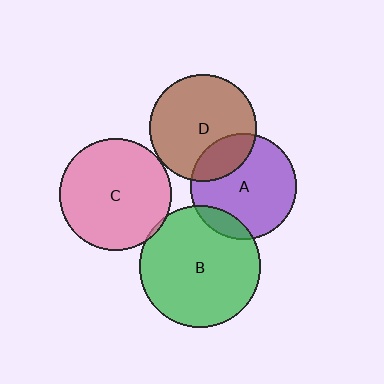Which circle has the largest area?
Circle B (green).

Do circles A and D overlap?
Yes.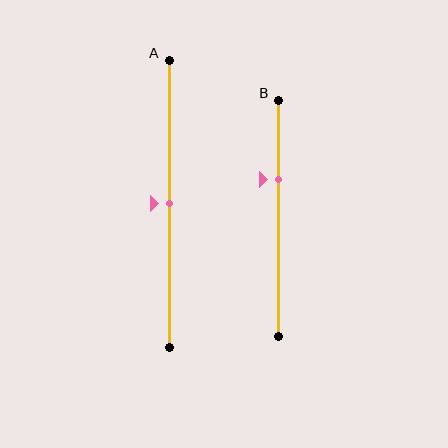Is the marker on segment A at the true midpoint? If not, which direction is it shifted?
Yes, the marker on segment A is at the true midpoint.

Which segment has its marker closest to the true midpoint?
Segment A has its marker closest to the true midpoint.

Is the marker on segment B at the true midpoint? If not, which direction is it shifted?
No, the marker on segment B is shifted upward by about 17% of the segment length.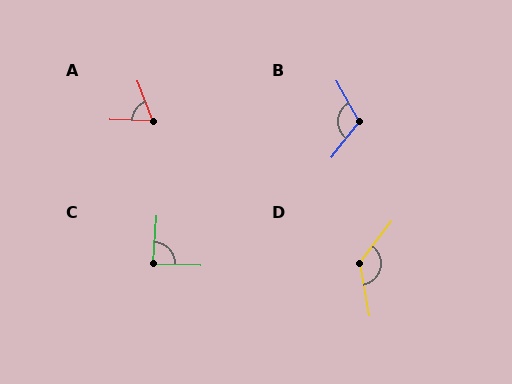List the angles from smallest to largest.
A (67°), C (88°), B (113°), D (132°).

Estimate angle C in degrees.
Approximately 88 degrees.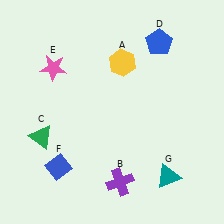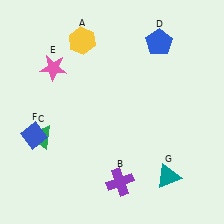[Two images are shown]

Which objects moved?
The objects that moved are: the yellow hexagon (A), the blue diamond (F).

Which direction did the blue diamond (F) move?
The blue diamond (F) moved up.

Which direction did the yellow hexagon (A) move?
The yellow hexagon (A) moved left.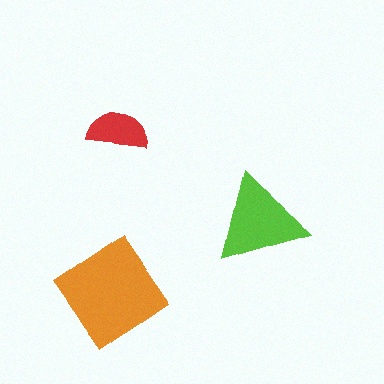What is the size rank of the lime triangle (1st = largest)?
2nd.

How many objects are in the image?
There are 3 objects in the image.